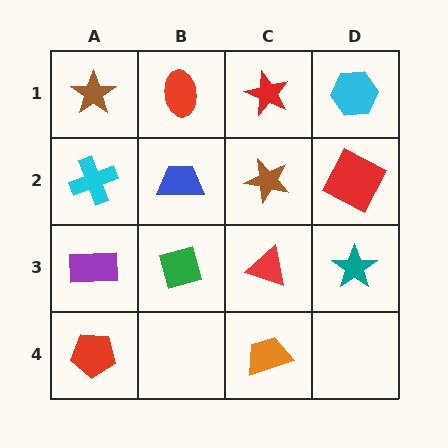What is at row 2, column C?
A brown star.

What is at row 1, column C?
A red star.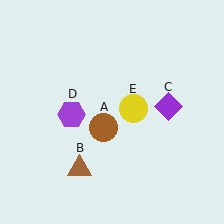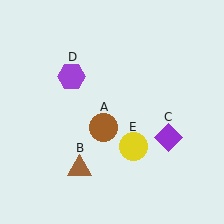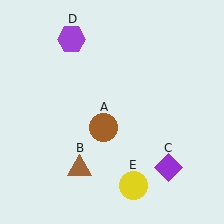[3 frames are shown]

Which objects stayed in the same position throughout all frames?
Brown circle (object A) and brown triangle (object B) remained stationary.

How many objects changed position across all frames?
3 objects changed position: purple diamond (object C), purple hexagon (object D), yellow circle (object E).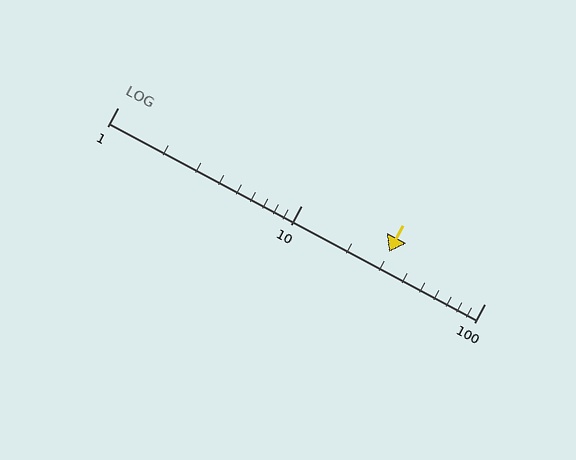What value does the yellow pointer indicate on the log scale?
The pointer indicates approximately 30.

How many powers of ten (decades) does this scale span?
The scale spans 2 decades, from 1 to 100.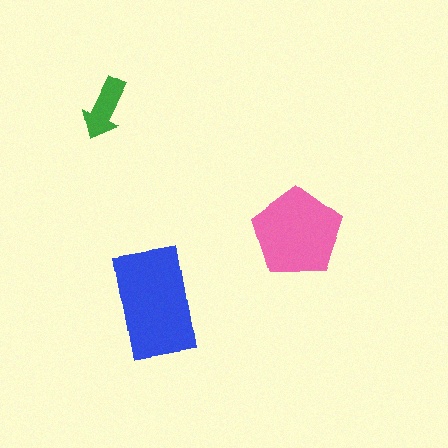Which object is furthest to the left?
The green arrow is leftmost.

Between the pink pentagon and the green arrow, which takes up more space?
The pink pentagon.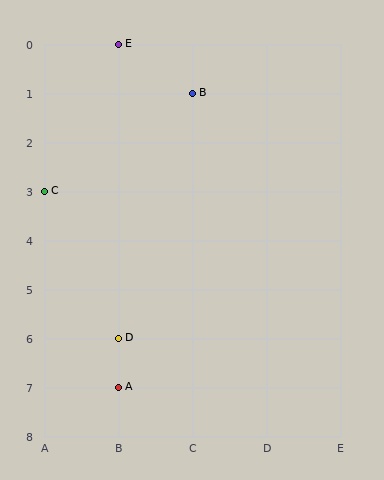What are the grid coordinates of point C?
Point C is at grid coordinates (A, 3).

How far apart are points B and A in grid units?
Points B and A are 1 column and 6 rows apart (about 6.1 grid units diagonally).